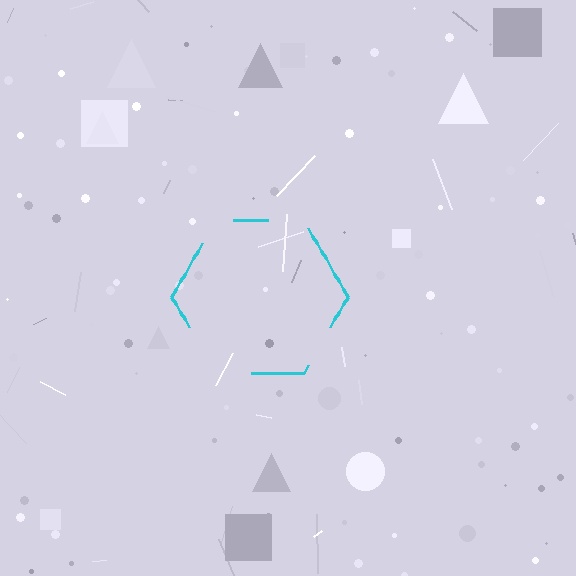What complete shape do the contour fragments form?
The contour fragments form a hexagon.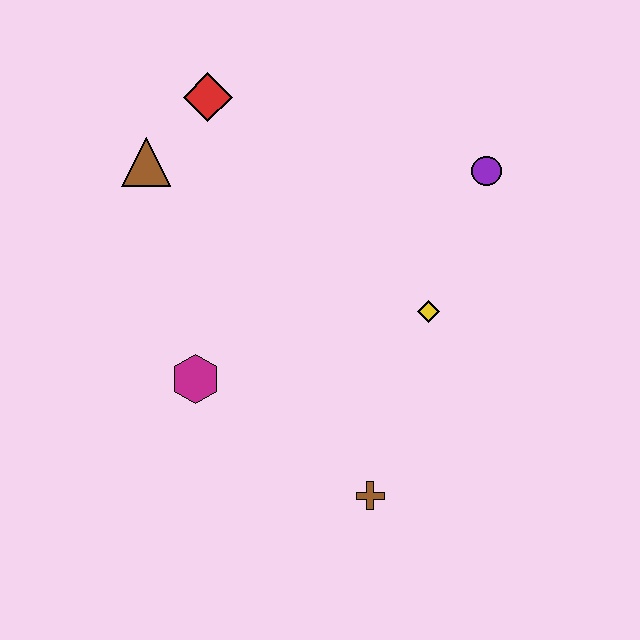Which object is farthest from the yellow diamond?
The brown triangle is farthest from the yellow diamond.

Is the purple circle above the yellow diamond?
Yes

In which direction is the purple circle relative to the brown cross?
The purple circle is above the brown cross.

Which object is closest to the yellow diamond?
The purple circle is closest to the yellow diamond.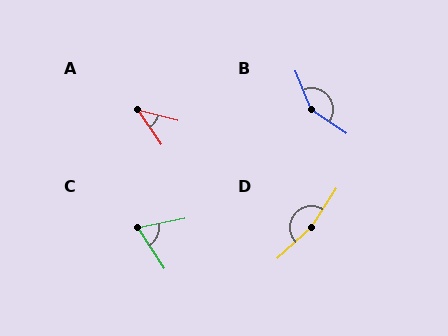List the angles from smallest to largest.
A (41°), C (69°), B (146°), D (166°).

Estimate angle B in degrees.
Approximately 146 degrees.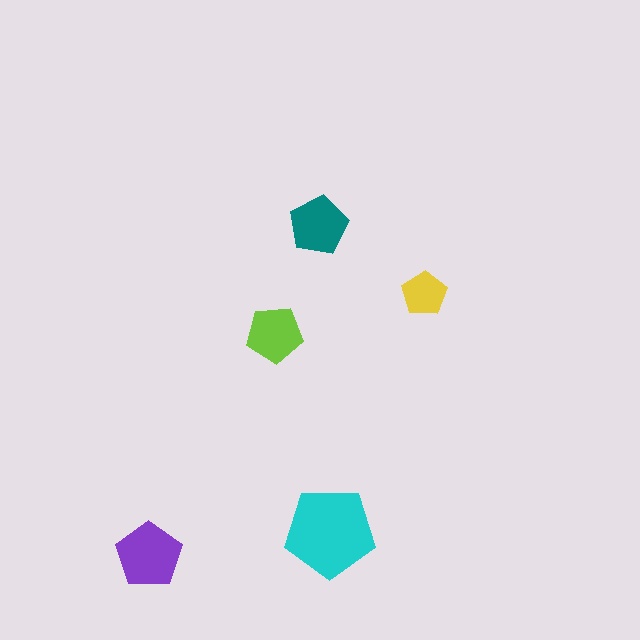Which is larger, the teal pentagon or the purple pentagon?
The purple one.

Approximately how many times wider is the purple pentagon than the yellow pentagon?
About 1.5 times wider.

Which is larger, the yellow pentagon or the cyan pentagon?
The cyan one.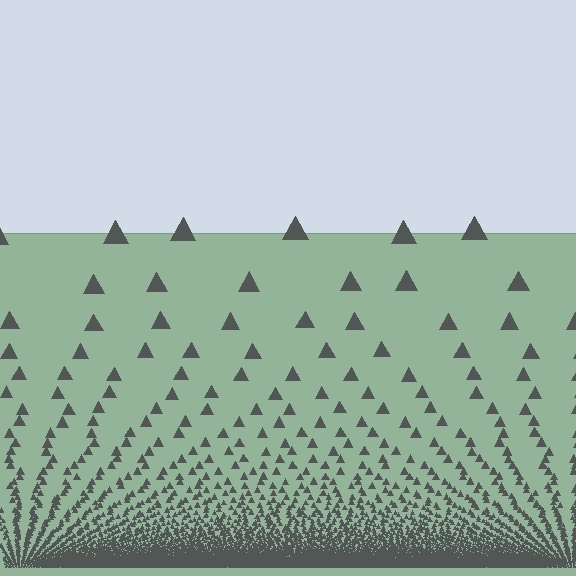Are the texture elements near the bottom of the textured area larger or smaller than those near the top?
Smaller. The gradient is inverted — elements near the bottom are smaller and denser.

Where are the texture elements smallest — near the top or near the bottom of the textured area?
Near the bottom.